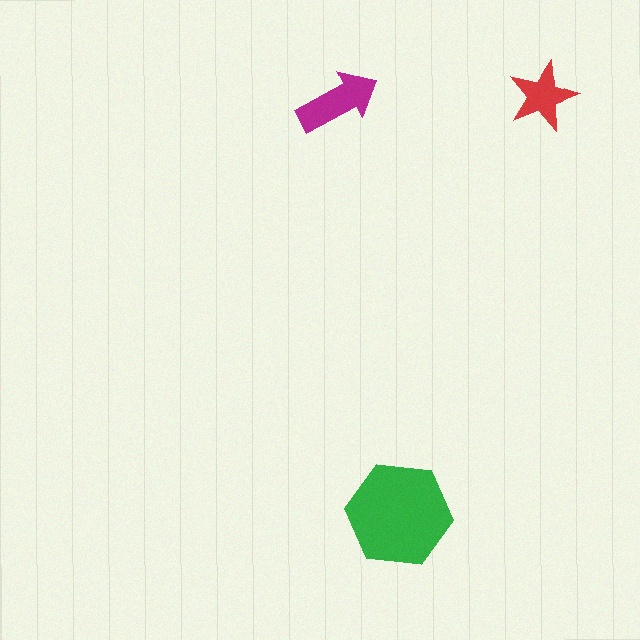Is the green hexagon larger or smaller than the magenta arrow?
Larger.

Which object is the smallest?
The red star.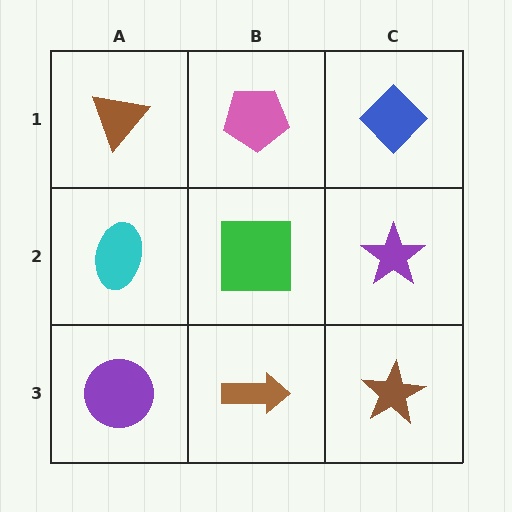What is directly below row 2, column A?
A purple circle.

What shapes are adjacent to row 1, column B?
A green square (row 2, column B), a brown triangle (row 1, column A), a blue diamond (row 1, column C).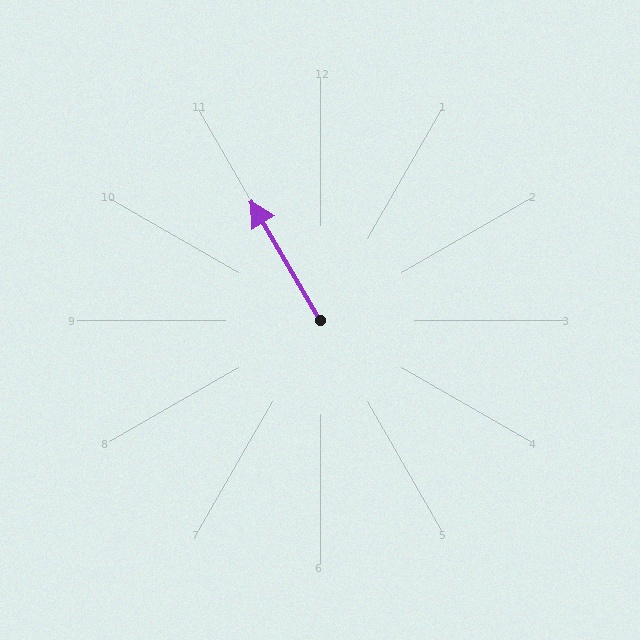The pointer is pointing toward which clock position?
Roughly 11 o'clock.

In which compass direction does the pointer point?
Northwest.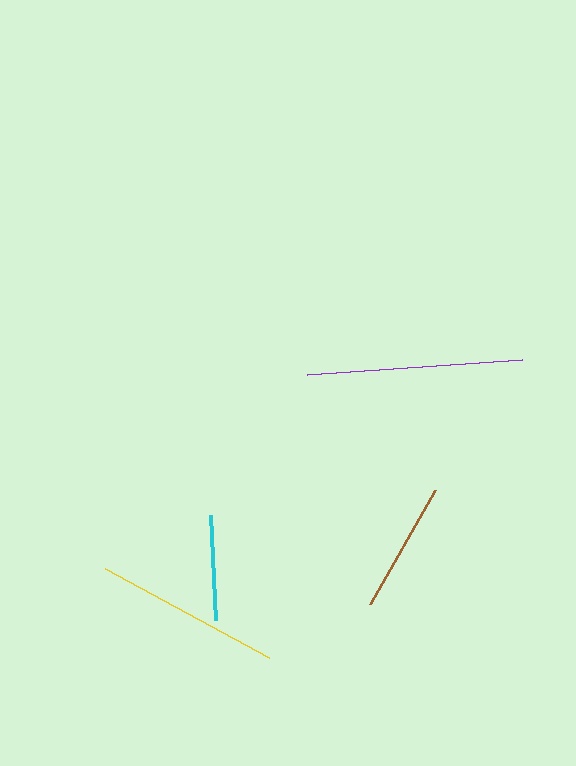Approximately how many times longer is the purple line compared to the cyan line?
The purple line is approximately 2.1 times the length of the cyan line.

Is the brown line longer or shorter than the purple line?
The purple line is longer than the brown line.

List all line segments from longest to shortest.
From longest to shortest: purple, yellow, brown, cyan.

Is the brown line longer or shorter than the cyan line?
The brown line is longer than the cyan line.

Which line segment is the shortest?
The cyan line is the shortest at approximately 105 pixels.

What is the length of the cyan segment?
The cyan segment is approximately 105 pixels long.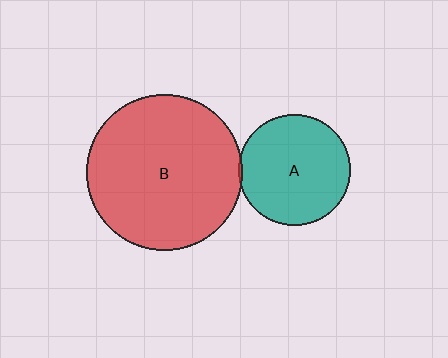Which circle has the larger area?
Circle B (red).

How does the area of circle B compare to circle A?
Approximately 1.9 times.